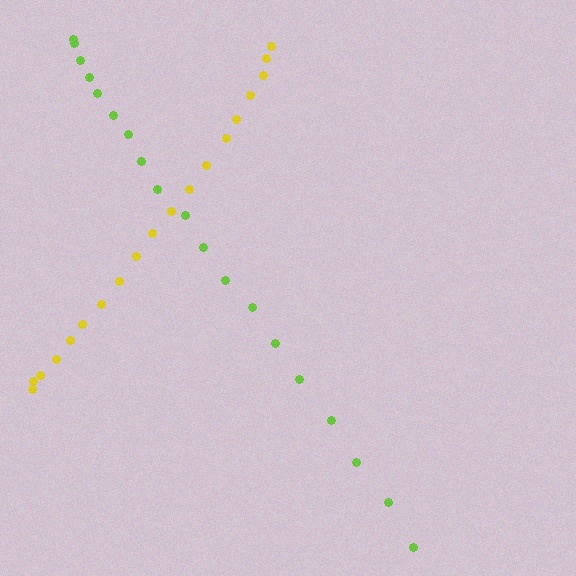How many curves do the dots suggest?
There are 2 distinct paths.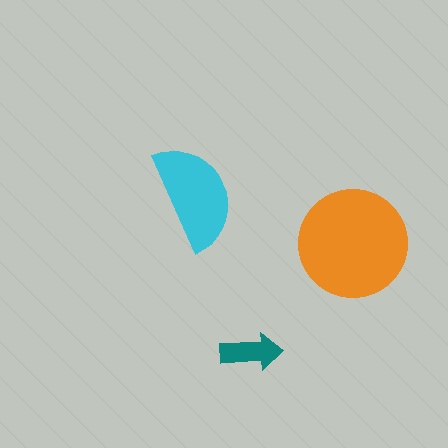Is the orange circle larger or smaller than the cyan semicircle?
Larger.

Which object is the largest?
The orange circle.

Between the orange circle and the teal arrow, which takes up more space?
The orange circle.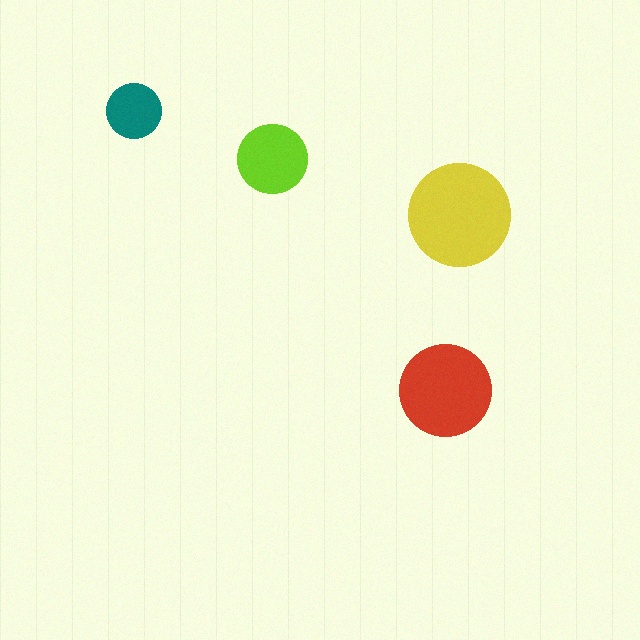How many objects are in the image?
There are 4 objects in the image.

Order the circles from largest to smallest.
the yellow one, the red one, the lime one, the teal one.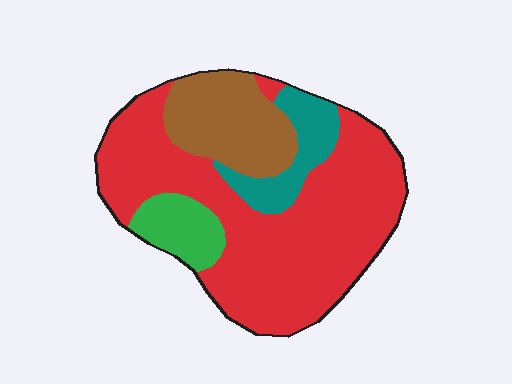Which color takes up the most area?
Red, at roughly 60%.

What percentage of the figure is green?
Green covers 9% of the figure.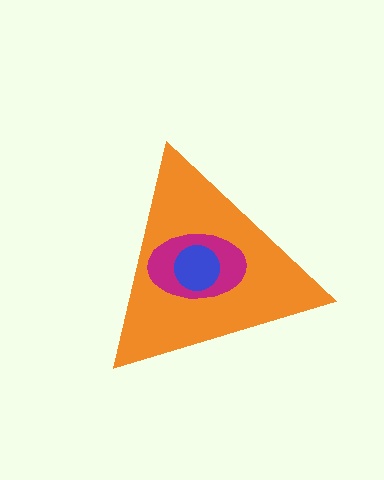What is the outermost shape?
The orange triangle.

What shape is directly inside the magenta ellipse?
The blue circle.